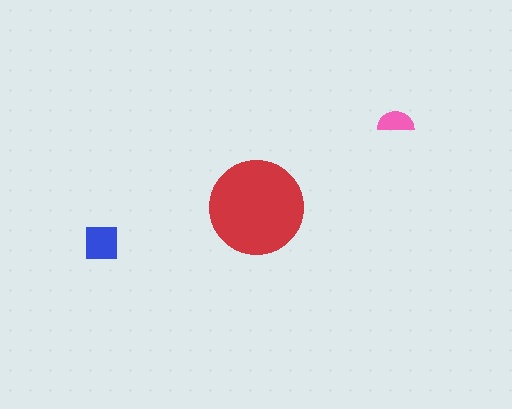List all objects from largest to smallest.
The red circle, the blue square, the pink semicircle.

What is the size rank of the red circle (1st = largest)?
1st.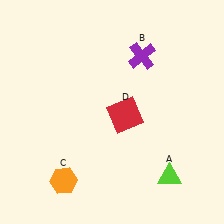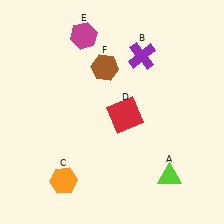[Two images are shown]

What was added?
A magenta hexagon (E), a brown hexagon (F) were added in Image 2.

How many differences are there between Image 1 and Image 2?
There are 2 differences between the two images.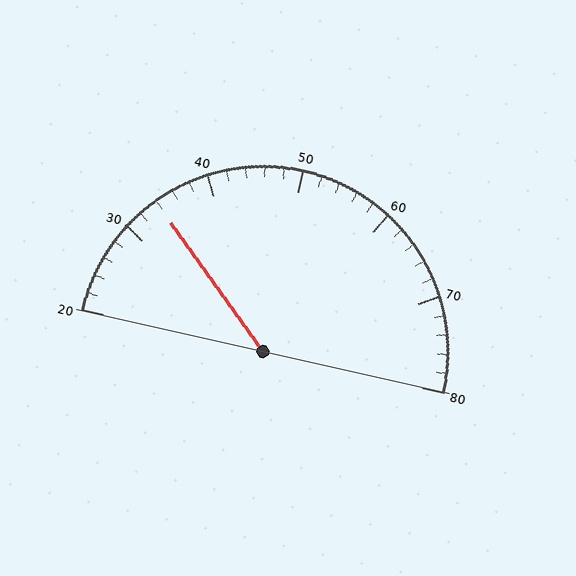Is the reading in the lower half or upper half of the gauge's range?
The reading is in the lower half of the range (20 to 80).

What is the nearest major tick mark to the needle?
The nearest major tick mark is 30.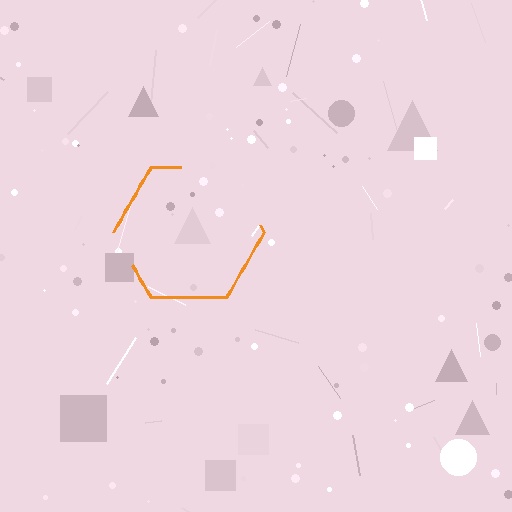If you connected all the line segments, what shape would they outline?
They would outline a hexagon.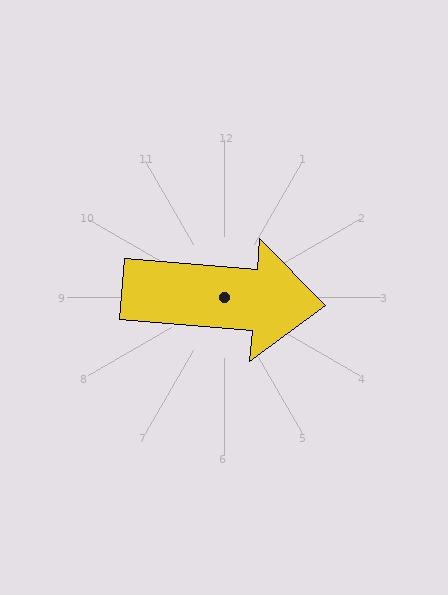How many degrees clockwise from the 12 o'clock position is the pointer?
Approximately 95 degrees.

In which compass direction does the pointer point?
East.